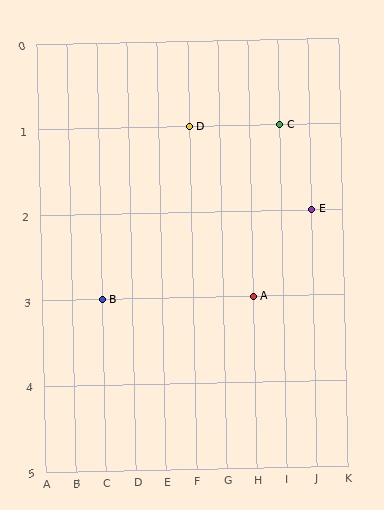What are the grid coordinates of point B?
Point B is at grid coordinates (C, 3).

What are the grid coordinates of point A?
Point A is at grid coordinates (H, 3).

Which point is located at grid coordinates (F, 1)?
Point D is at (F, 1).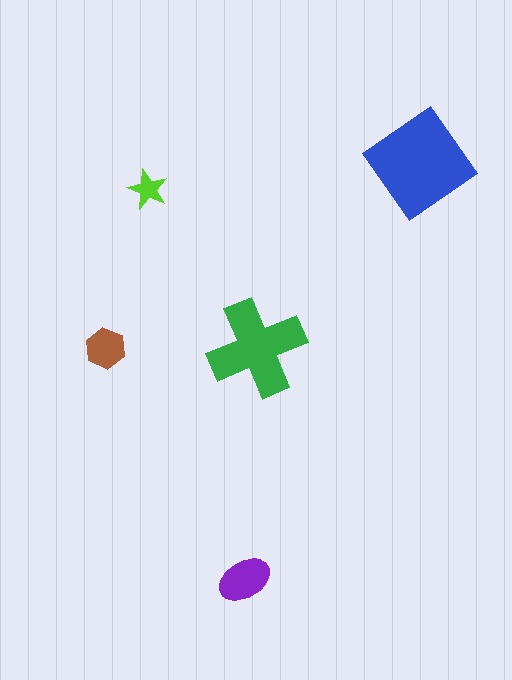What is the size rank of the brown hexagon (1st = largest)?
4th.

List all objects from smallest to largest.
The lime star, the brown hexagon, the purple ellipse, the green cross, the blue diamond.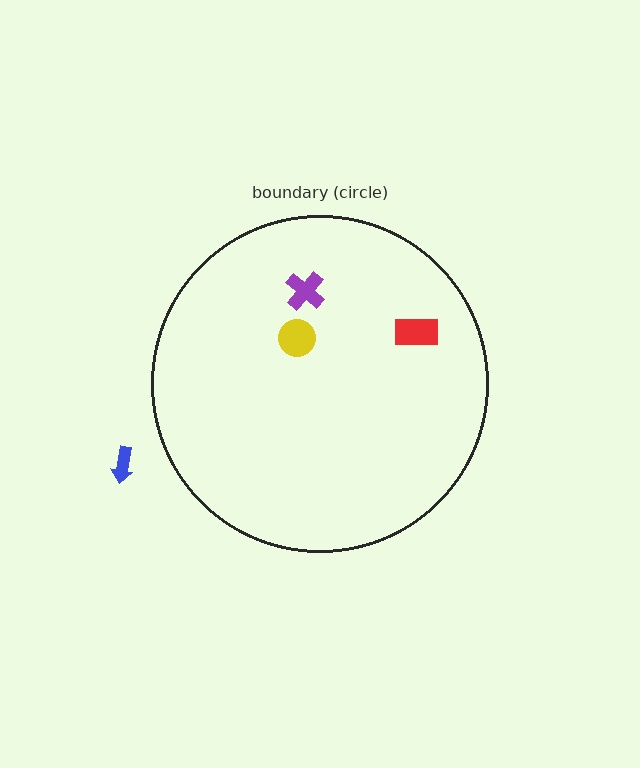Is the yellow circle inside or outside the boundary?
Inside.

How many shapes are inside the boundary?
3 inside, 1 outside.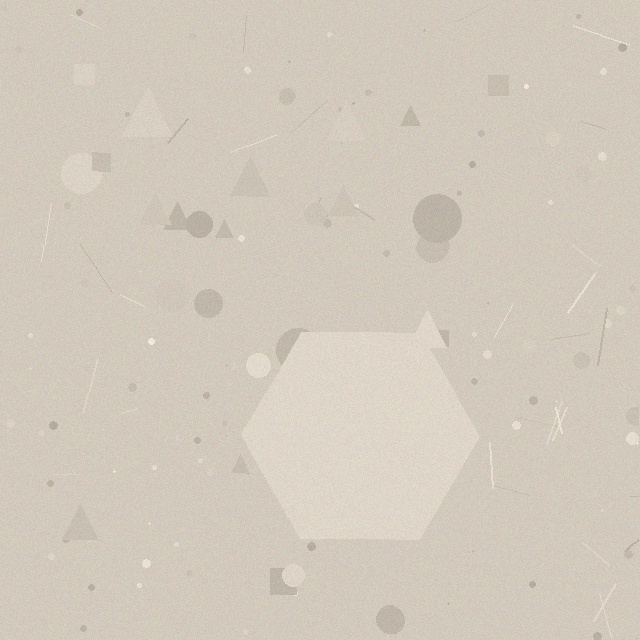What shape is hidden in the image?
A hexagon is hidden in the image.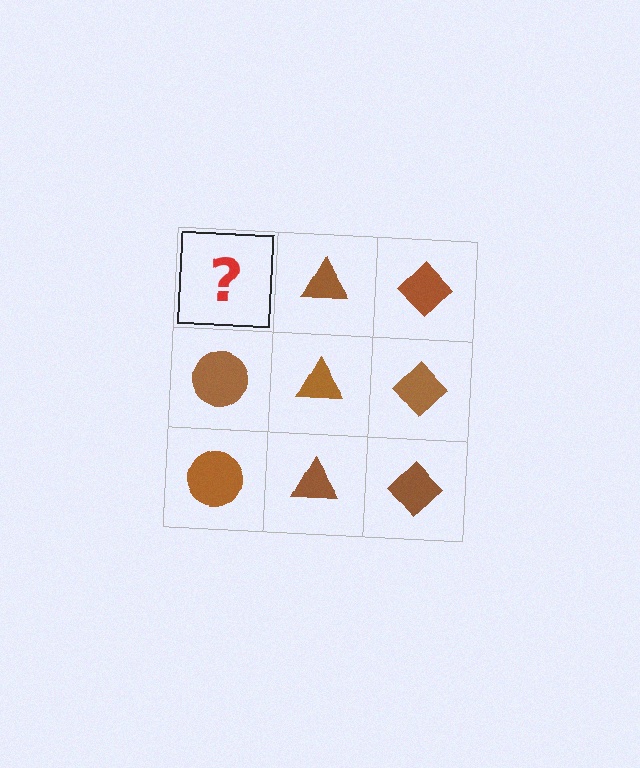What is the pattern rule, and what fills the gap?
The rule is that each column has a consistent shape. The gap should be filled with a brown circle.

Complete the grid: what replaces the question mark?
The question mark should be replaced with a brown circle.